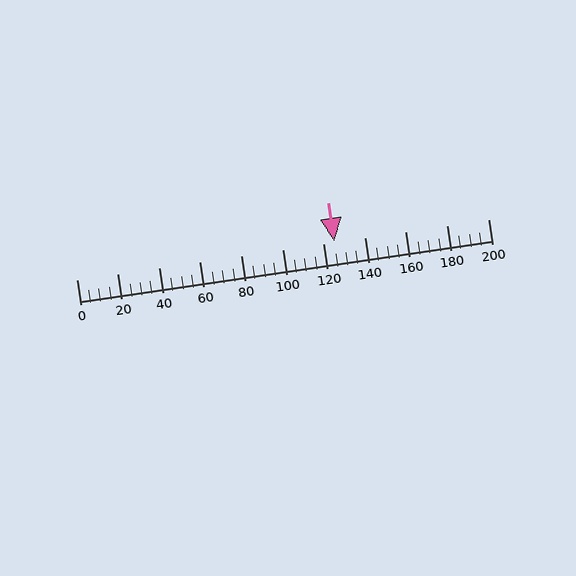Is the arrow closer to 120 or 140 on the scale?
The arrow is closer to 120.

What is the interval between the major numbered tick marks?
The major tick marks are spaced 20 units apart.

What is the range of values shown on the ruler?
The ruler shows values from 0 to 200.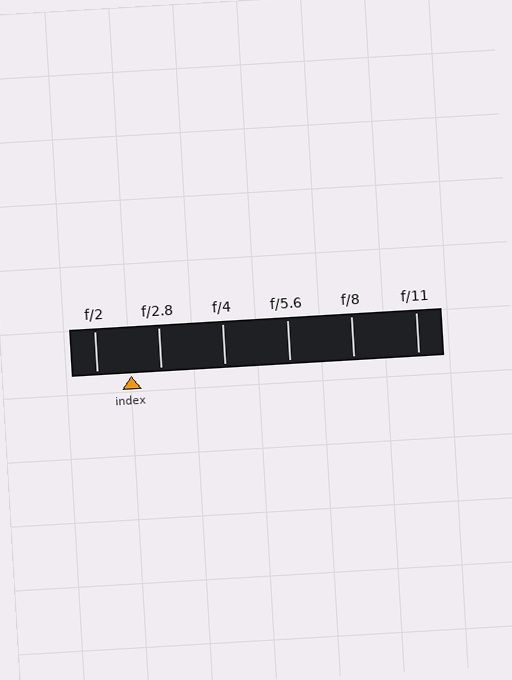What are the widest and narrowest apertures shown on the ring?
The widest aperture shown is f/2 and the narrowest is f/11.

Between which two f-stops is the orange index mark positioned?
The index mark is between f/2 and f/2.8.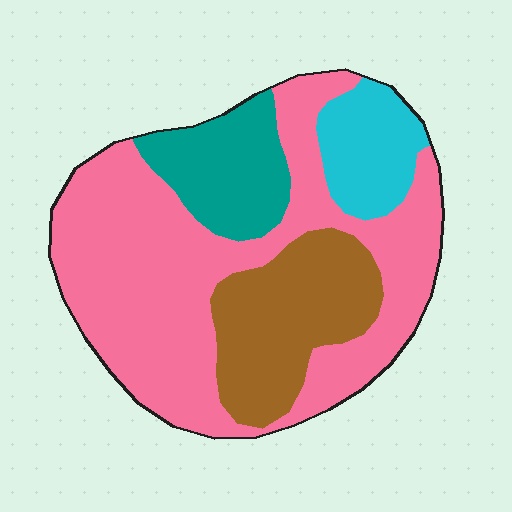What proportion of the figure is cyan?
Cyan takes up about one tenth (1/10) of the figure.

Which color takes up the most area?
Pink, at roughly 55%.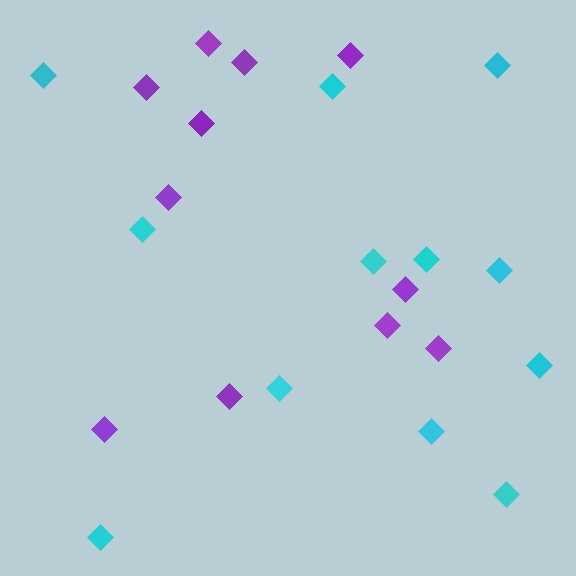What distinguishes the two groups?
There are 2 groups: one group of cyan diamonds (12) and one group of purple diamonds (11).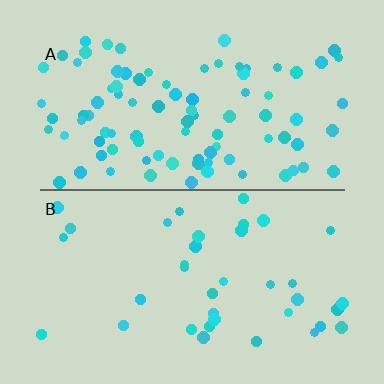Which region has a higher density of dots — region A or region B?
A (the top).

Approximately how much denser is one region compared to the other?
Approximately 2.4× — region A over region B.